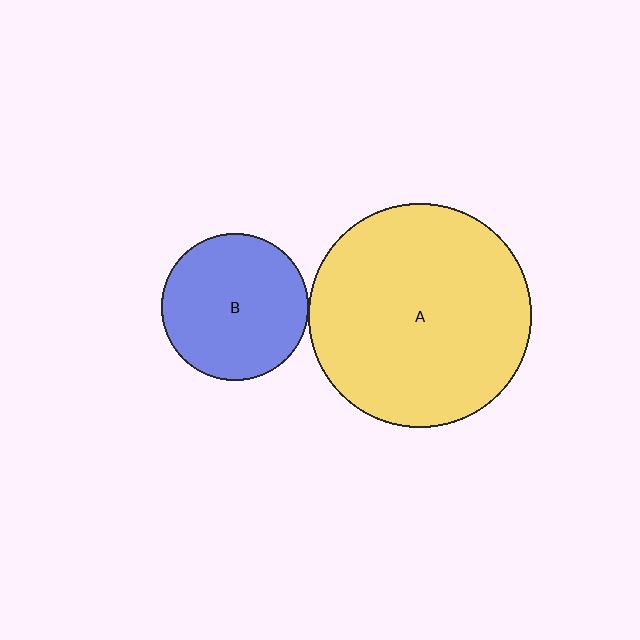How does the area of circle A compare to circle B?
Approximately 2.3 times.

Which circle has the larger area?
Circle A (yellow).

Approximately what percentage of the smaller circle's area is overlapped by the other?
Approximately 5%.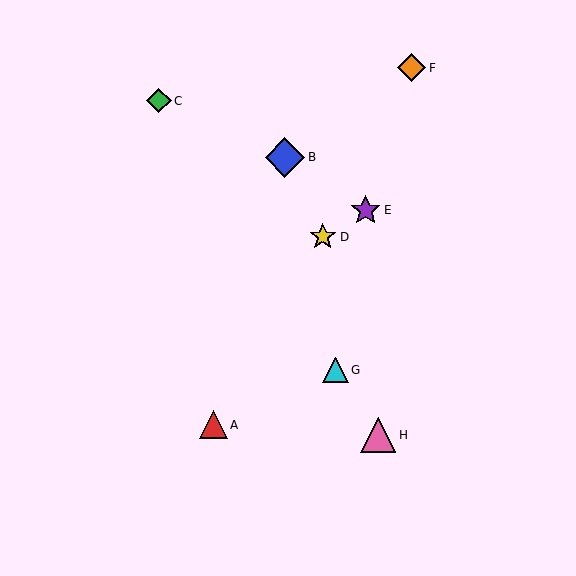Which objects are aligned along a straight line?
Objects C, G, H are aligned along a straight line.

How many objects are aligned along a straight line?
3 objects (C, G, H) are aligned along a straight line.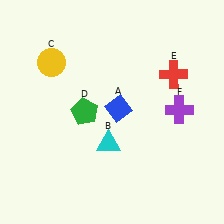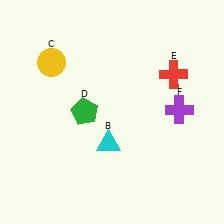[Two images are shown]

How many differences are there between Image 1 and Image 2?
There is 1 difference between the two images.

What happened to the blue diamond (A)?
The blue diamond (A) was removed in Image 2. It was in the top-right area of Image 1.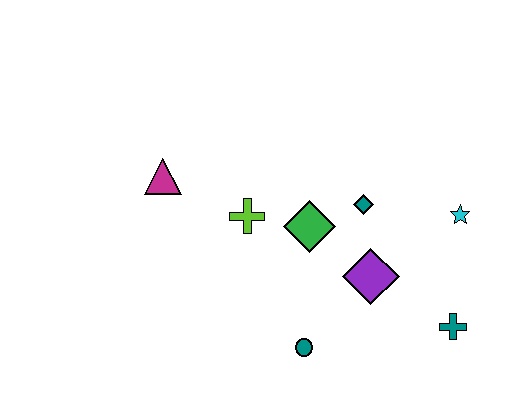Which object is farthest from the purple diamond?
The magenta triangle is farthest from the purple diamond.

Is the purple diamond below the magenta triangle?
Yes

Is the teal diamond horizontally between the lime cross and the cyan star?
Yes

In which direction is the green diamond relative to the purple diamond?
The green diamond is to the left of the purple diamond.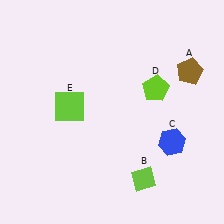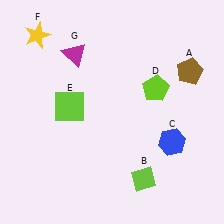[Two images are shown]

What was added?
A yellow star (F), a magenta triangle (G) were added in Image 2.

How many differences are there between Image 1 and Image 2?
There are 2 differences between the two images.